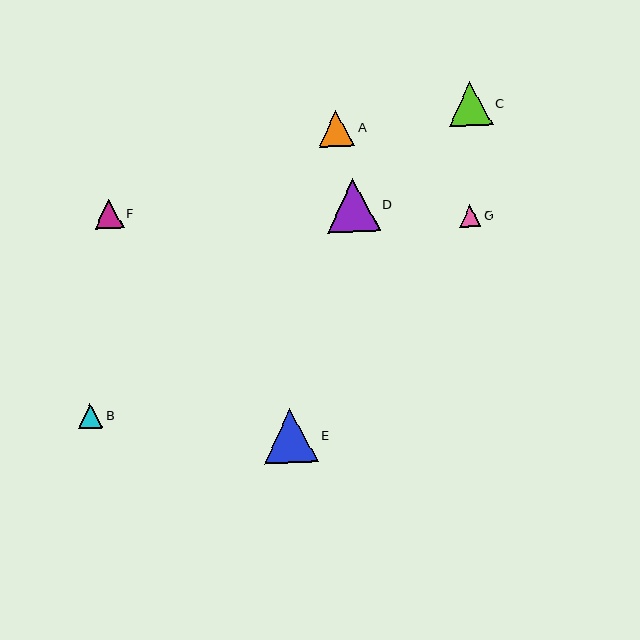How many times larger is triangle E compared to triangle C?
Triangle E is approximately 1.2 times the size of triangle C.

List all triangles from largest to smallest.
From largest to smallest: E, D, C, A, F, B, G.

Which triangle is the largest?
Triangle E is the largest with a size of approximately 54 pixels.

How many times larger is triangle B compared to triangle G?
Triangle B is approximately 1.1 times the size of triangle G.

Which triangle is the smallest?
Triangle G is the smallest with a size of approximately 22 pixels.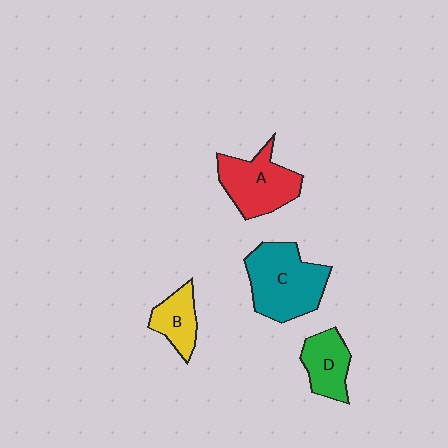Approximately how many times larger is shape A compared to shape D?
Approximately 1.5 times.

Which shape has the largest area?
Shape C (teal).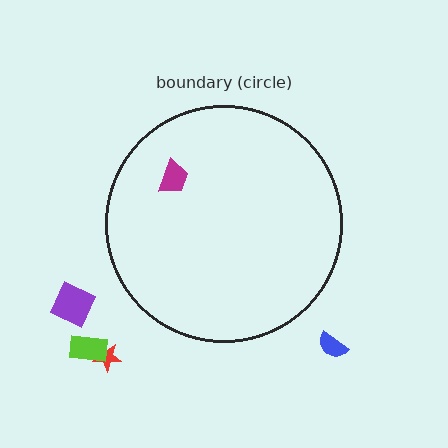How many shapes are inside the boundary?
1 inside, 4 outside.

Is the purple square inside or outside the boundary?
Outside.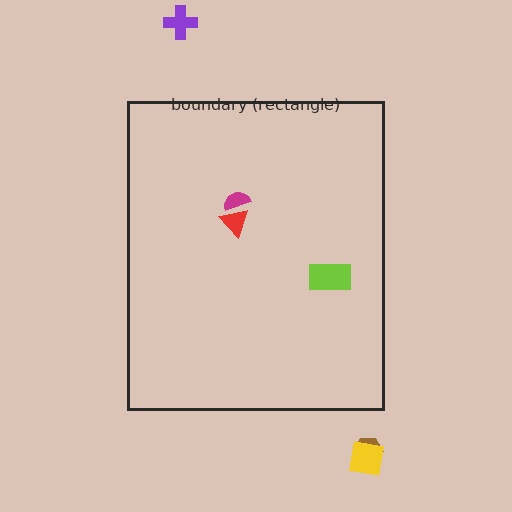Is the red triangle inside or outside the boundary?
Inside.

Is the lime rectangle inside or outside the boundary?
Inside.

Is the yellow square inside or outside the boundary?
Outside.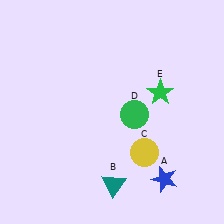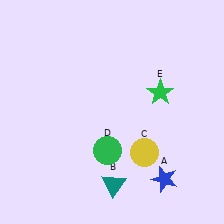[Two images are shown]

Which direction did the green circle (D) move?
The green circle (D) moved down.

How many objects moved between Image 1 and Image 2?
1 object moved between the two images.